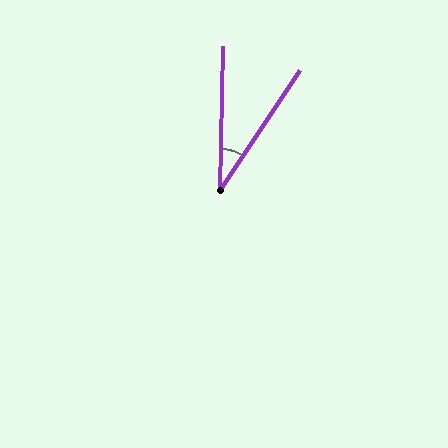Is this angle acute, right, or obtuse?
It is acute.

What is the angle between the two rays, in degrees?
Approximately 32 degrees.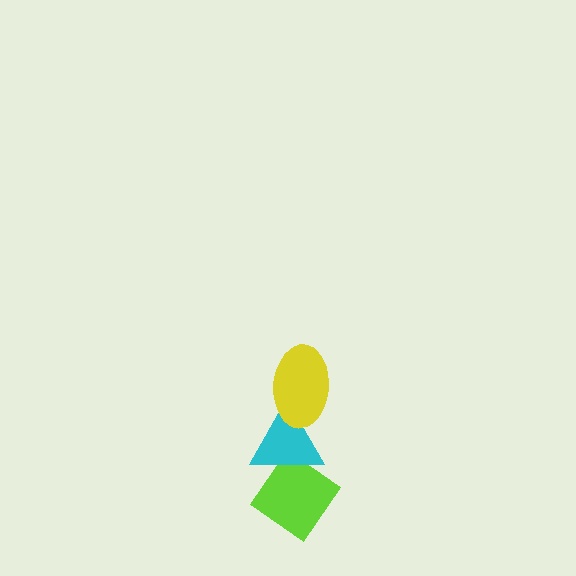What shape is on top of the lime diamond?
The cyan triangle is on top of the lime diamond.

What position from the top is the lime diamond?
The lime diamond is 3rd from the top.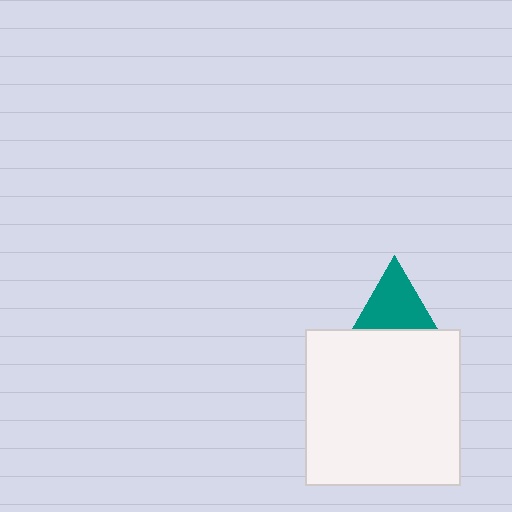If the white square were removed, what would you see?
You would see the complete teal triangle.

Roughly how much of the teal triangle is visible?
About half of it is visible (roughly 65%).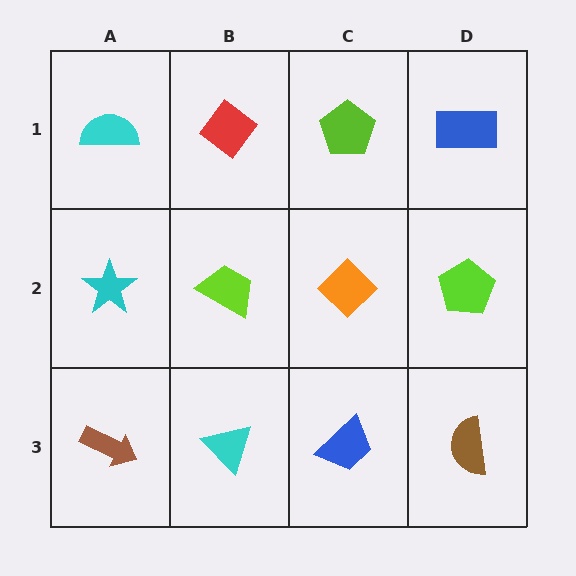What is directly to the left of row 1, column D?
A lime pentagon.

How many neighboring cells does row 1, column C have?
3.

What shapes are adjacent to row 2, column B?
A red diamond (row 1, column B), a cyan triangle (row 3, column B), a cyan star (row 2, column A), an orange diamond (row 2, column C).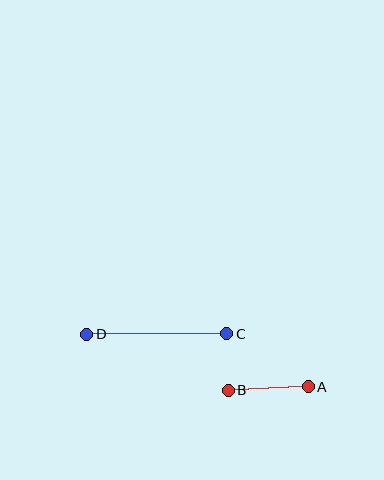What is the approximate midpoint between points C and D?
The midpoint is at approximately (157, 334) pixels.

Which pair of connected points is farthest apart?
Points C and D are farthest apart.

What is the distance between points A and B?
The distance is approximately 80 pixels.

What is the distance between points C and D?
The distance is approximately 140 pixels.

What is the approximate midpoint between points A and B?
The midpoint is at approximately (268, 388) pixels.